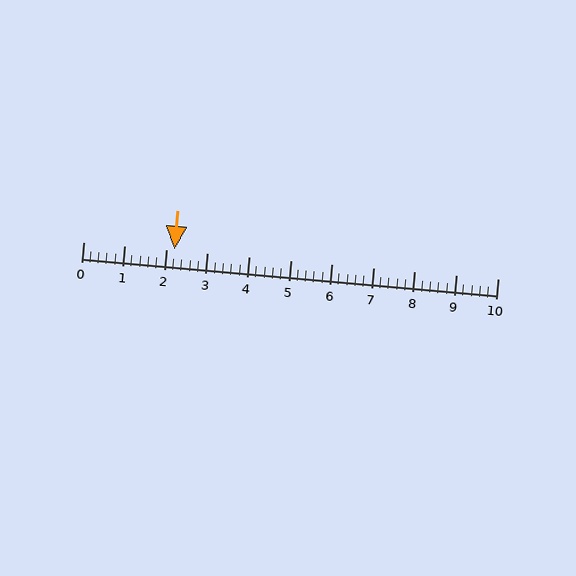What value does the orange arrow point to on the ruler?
The orange arrow points to approximately 2.2.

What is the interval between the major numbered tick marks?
The major tick marks are spaced 1 units apart.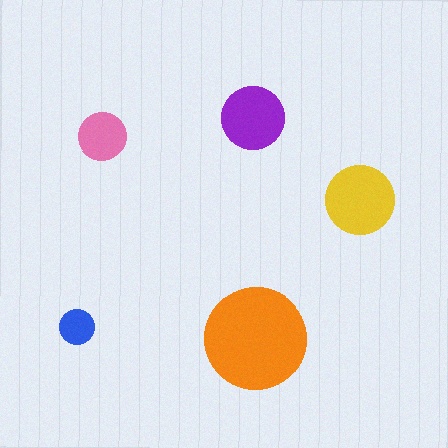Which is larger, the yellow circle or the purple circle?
The yellow one.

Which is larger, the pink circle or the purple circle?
The purple one.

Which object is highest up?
The purple circle is topmost.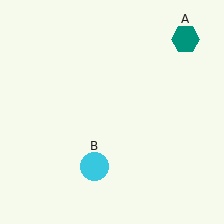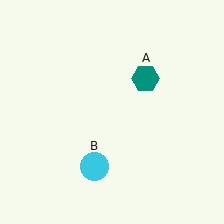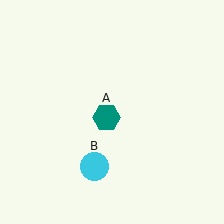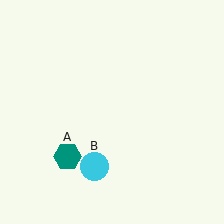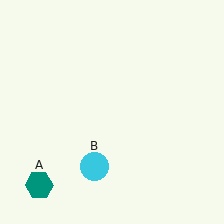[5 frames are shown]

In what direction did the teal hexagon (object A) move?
The teal hexagon (object A) moved down and to the left.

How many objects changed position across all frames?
1 object changed position: teal hexagon (object A).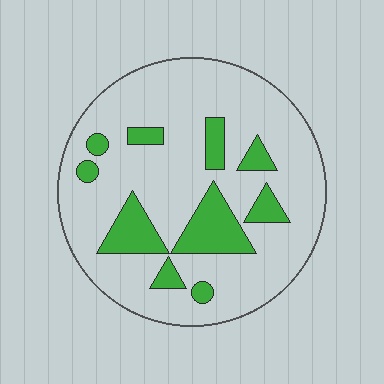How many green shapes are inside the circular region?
10.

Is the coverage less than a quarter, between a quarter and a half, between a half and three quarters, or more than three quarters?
Less than a quarter.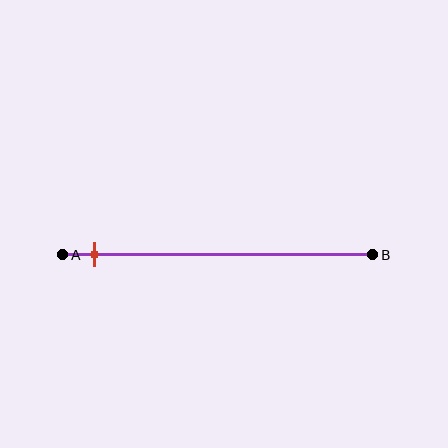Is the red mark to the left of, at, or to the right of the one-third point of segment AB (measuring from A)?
The red mark is to the left of the one-third point of segment AB.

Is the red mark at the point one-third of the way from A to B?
No, the mark is at about 10% from A, not at the 33% one-third point.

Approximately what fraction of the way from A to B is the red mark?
The red mark is approximately 10% of the way from A to B.